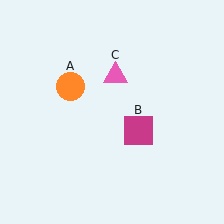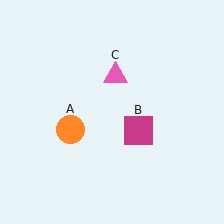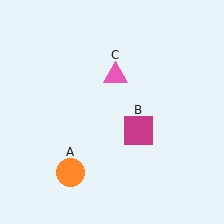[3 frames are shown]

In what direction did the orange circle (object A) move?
The orange circle (object A) moved down.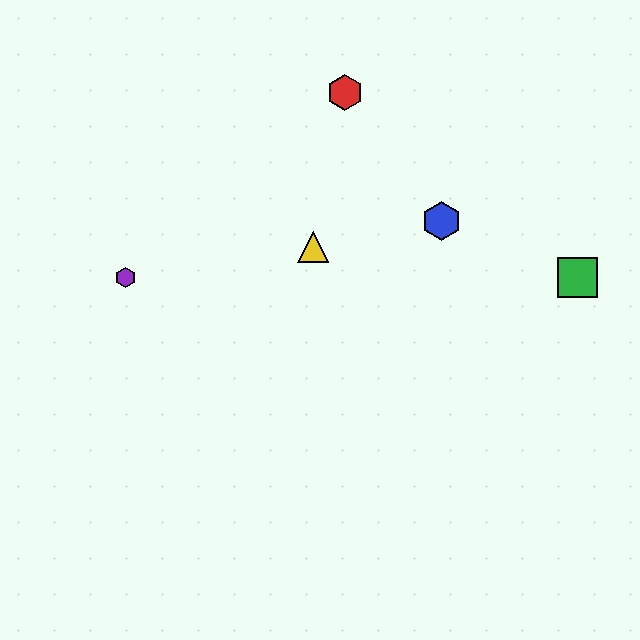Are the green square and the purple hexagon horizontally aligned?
Yes, both are at y≈278.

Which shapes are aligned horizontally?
The green square, the purple hexagon are aligned horizontally.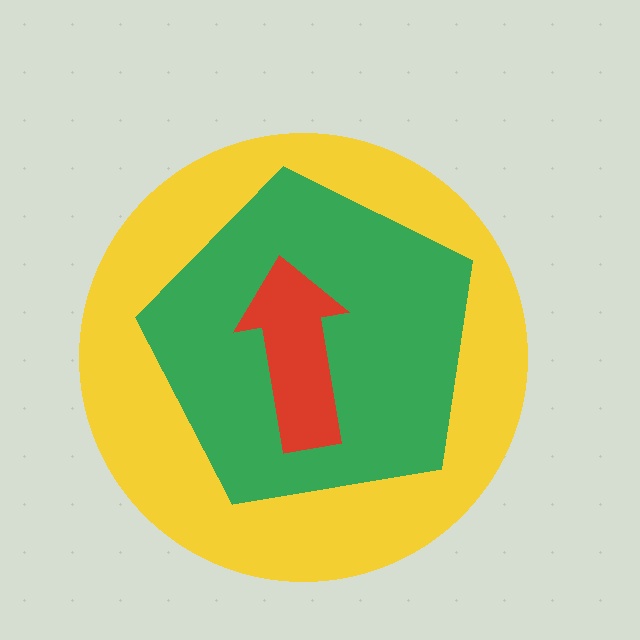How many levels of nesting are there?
3.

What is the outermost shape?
The yellow circle.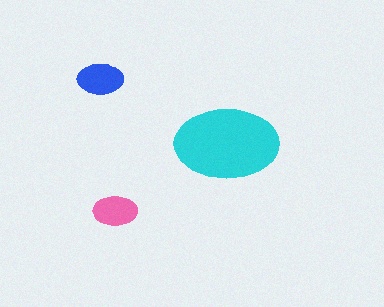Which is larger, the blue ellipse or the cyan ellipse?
The cyan one.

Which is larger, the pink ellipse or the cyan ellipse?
The cyan one.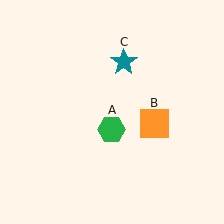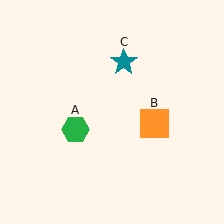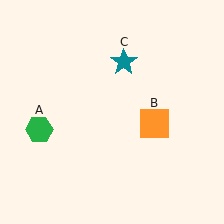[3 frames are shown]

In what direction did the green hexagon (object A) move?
The green hexagon (object A) moved left.